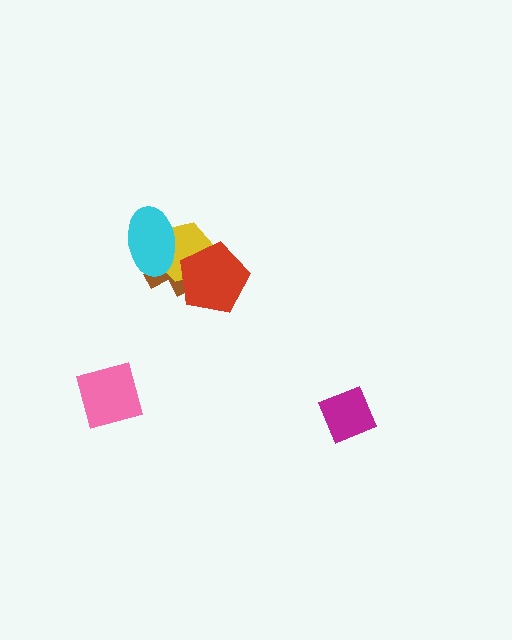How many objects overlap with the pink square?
0 objects overlap with the pink square.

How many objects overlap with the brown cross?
3 objects overlap with the brown cross.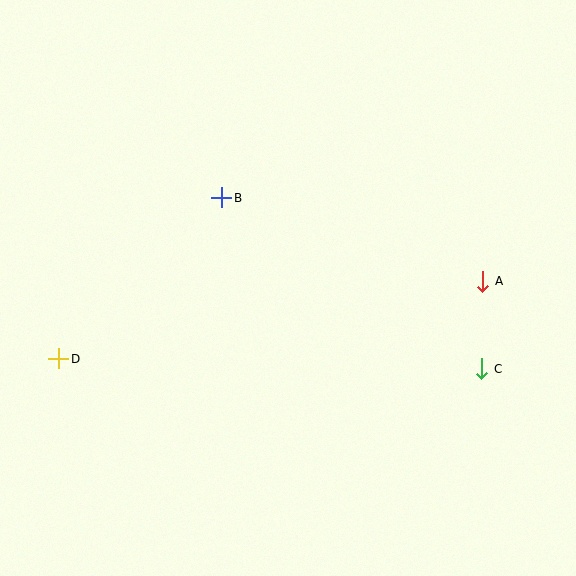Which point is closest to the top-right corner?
Point A is closest to the top-right corner.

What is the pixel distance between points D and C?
The distance between D and C is 423 pixels.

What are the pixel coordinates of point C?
Point C is at (482, 369).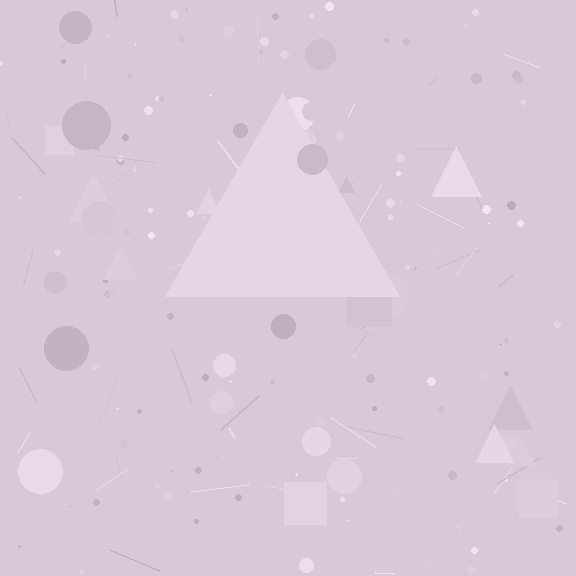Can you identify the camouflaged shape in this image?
The camouflaged shape is a triangle.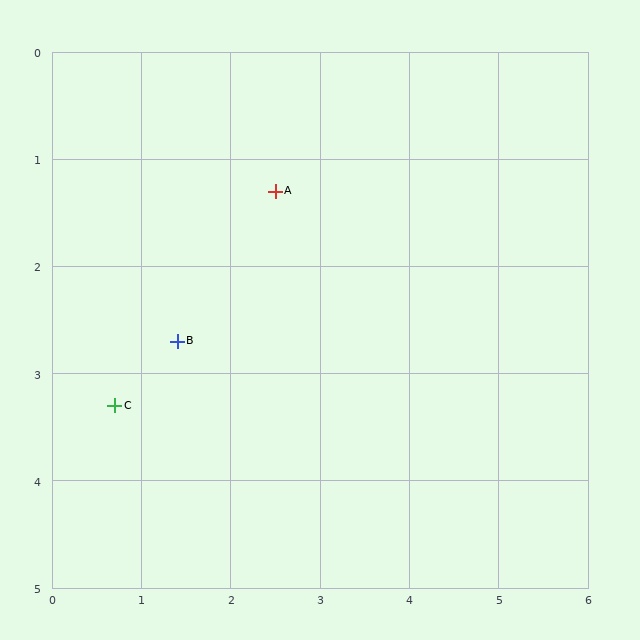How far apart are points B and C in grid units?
Points B and C are about 0.9 grid units apart.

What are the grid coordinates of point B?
Point B is at approximately (1.4, 2.7).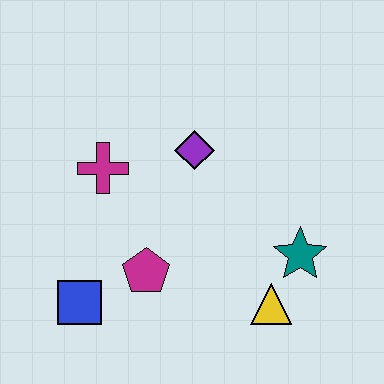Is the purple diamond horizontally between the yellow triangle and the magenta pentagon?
Yes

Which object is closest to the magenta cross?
The purple diamond is closest to the magenta cross.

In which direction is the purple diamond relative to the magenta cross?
The purple diamond is to the right of the magenta cross.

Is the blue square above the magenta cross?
No